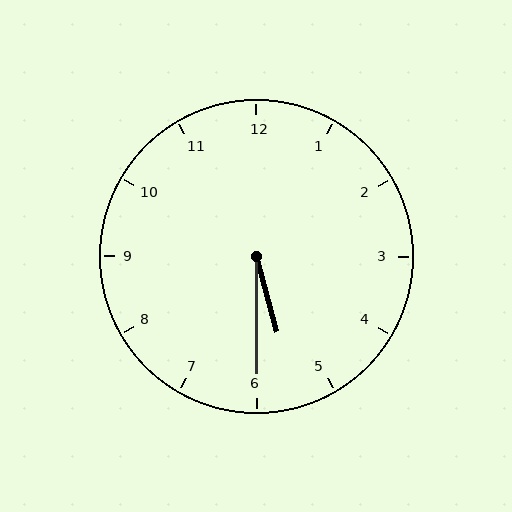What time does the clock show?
5:30.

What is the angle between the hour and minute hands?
Approximately 15 degrees.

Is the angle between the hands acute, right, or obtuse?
It is acute.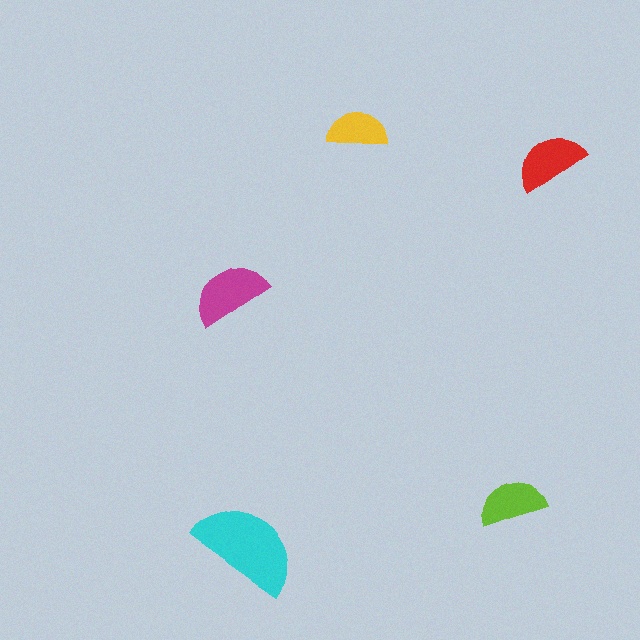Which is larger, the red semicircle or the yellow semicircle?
The red one.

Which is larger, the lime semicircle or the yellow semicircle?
The lime one.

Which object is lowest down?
The cyan semicircle is bottommost.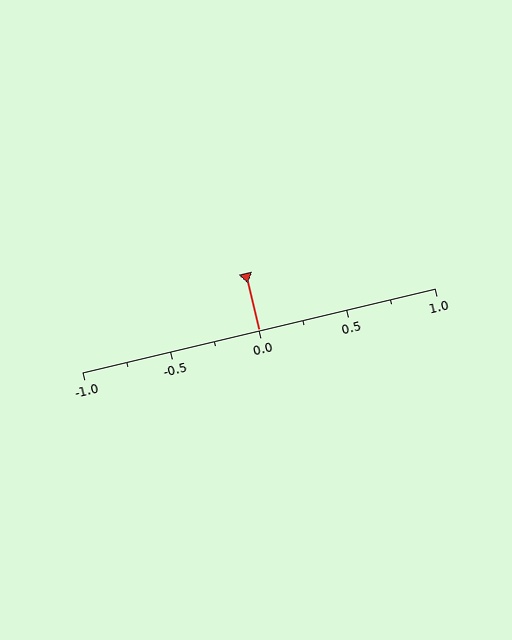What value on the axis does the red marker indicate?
The marker indicates approximately 0.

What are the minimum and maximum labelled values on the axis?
The axis runs from -1.0 to 1.0.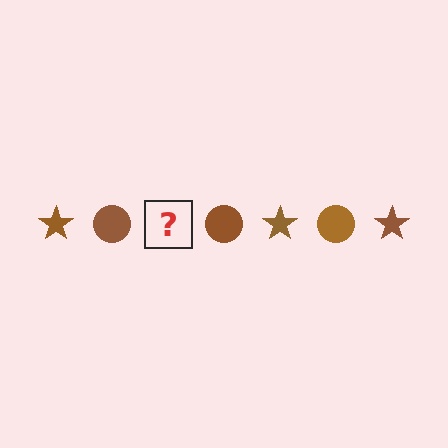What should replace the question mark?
The question mark should be replaced with a brown star.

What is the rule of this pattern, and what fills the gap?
The rule is that the pattern cycles through star, circle shapes in brown. The gap should be filled with a brown star.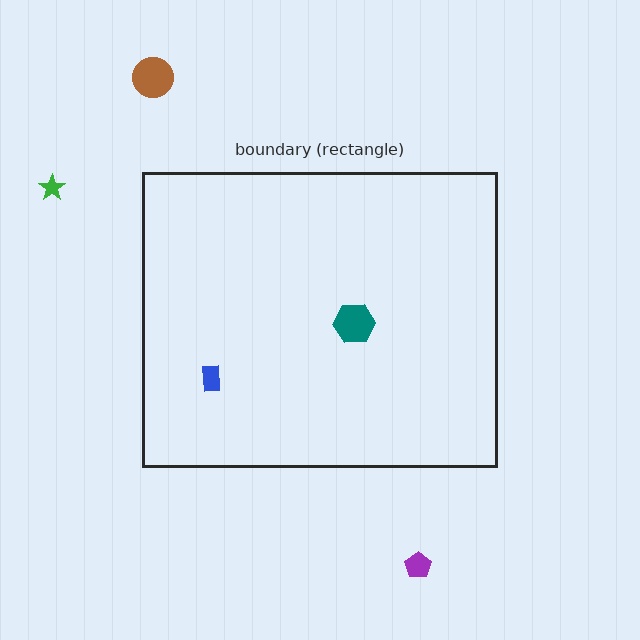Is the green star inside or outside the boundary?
Outside.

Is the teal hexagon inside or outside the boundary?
Inside.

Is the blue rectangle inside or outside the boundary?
Inside.